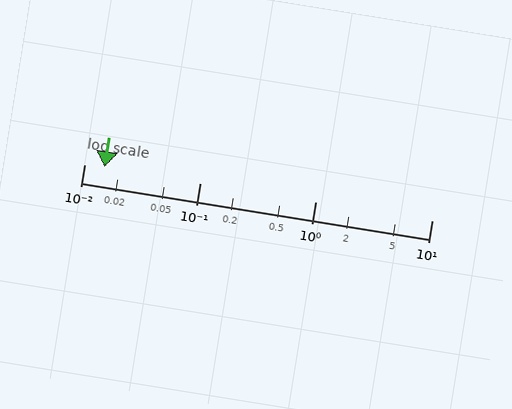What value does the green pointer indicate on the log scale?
The pointer indicates approximately 0.015.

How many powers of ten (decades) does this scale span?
The scale spans 3 decades, from 0.01 to 10.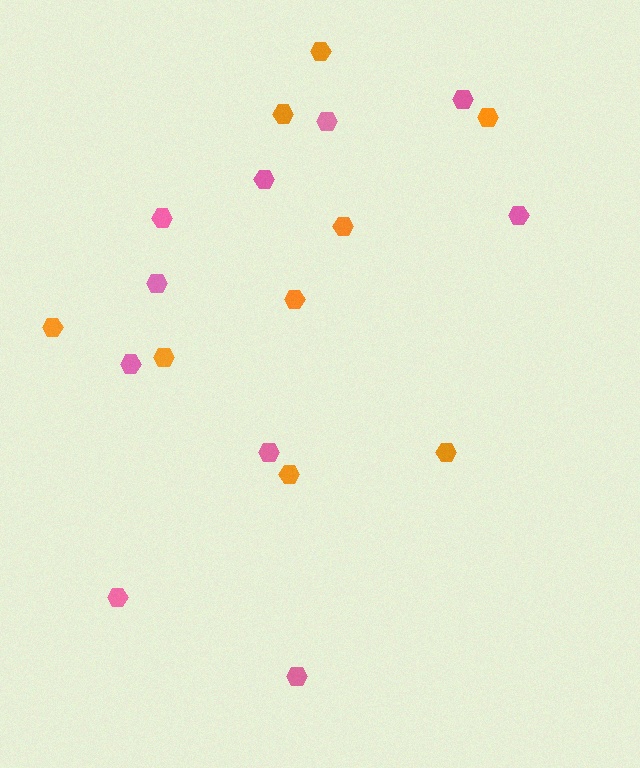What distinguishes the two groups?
There are 2 groups: one group of orange hexagons (9) and one group of pink hexagons (10).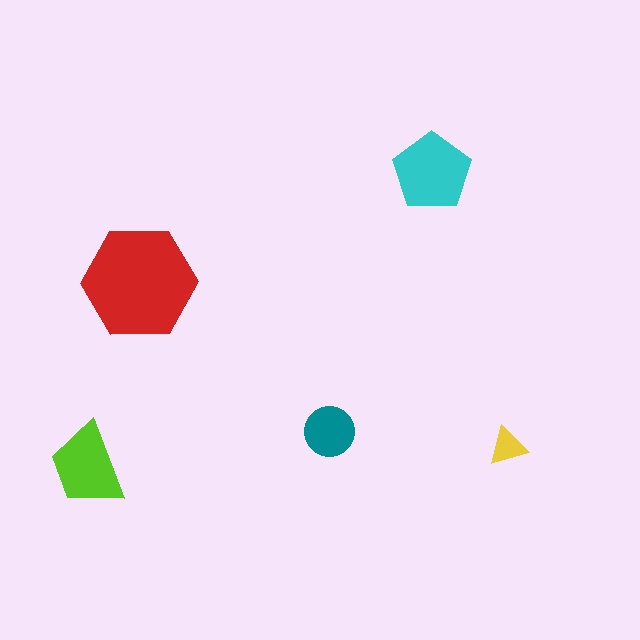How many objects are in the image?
There are 5 objects in the image.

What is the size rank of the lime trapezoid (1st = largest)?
3rd.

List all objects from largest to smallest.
The red hexagon, the cyan pentagon, the lime trapezoid, the teal circle, the yellow triangle.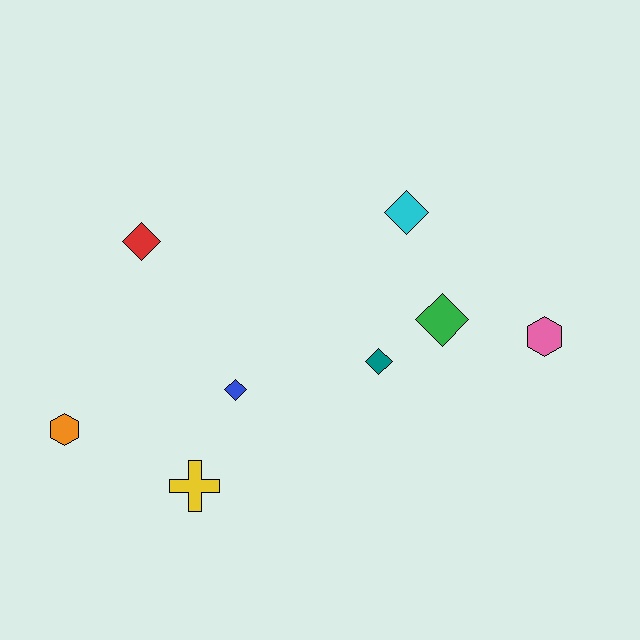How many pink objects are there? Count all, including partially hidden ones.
There is 1 pink object.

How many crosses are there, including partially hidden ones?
There is 1 cross.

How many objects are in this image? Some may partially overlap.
There are 8 objects.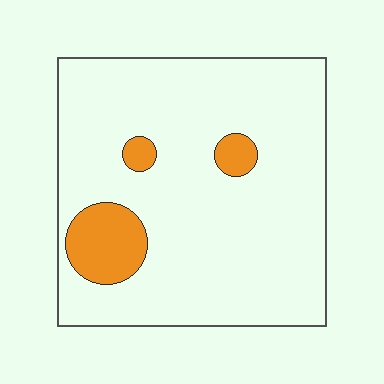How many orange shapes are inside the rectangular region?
3.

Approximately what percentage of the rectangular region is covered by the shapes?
Approximately 10%.